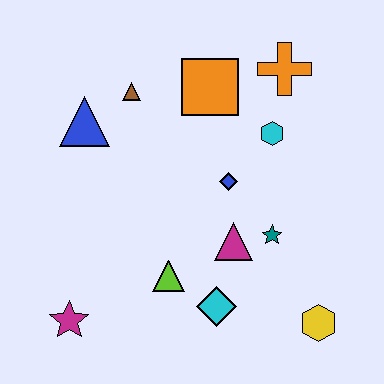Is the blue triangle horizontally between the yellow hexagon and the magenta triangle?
No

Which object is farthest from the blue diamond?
The magenta star is farthest from the blue diamond.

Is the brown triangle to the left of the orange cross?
Yes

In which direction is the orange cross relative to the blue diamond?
The orange cross is above the blue diamond.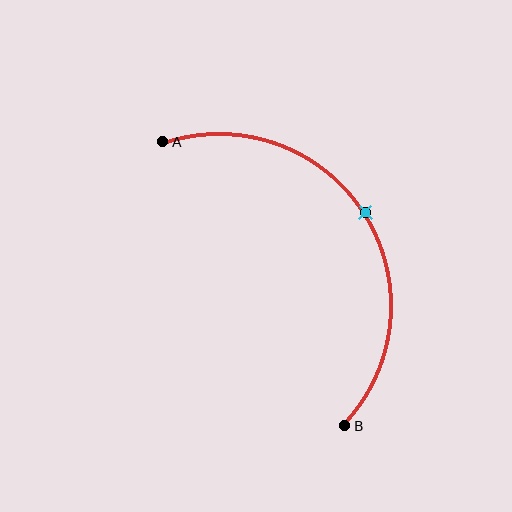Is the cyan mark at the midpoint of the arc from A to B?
Yes. The cyan mark lies on the arc at equal arc-length from both A and B — it is the arc midpoint.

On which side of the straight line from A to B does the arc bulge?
The arc bulges to the right of the straight line connecting A and B.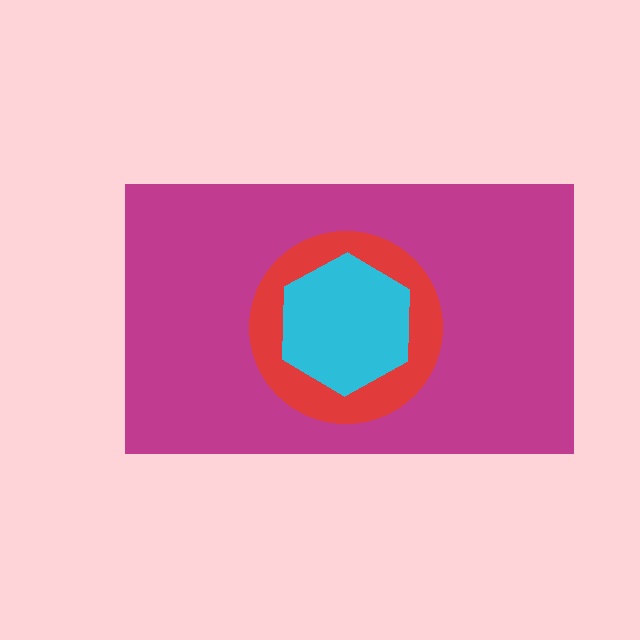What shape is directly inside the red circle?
The cyan hexagon.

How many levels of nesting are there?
3.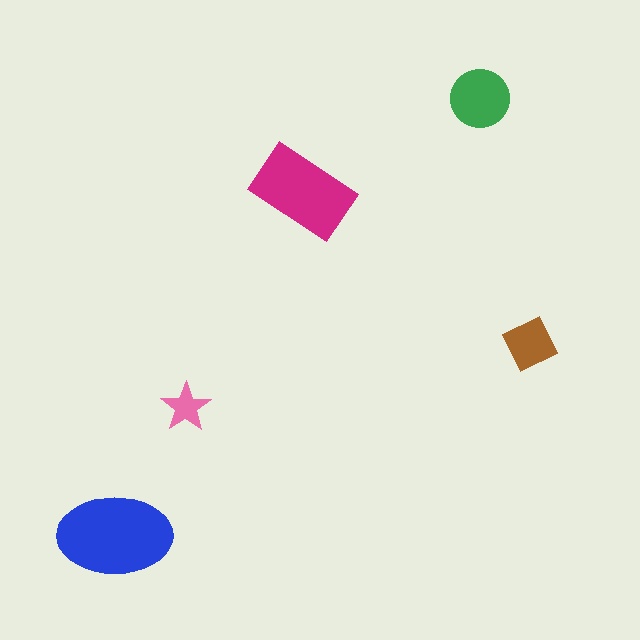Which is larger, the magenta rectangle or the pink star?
The magenta rectangle.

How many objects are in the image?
There are 5 objects in the image.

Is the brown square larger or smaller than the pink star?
Larger.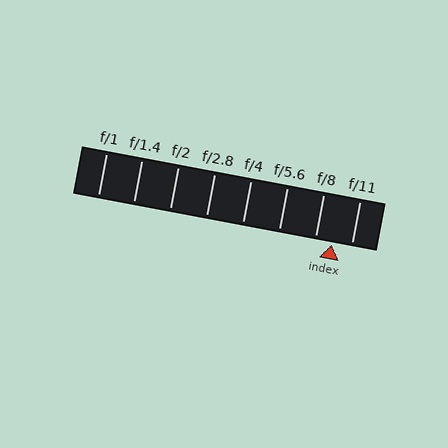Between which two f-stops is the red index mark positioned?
The index mark is between f/8 and f/11.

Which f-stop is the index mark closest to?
The index mark is closest to f/8.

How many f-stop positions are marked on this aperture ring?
There are 8 f-stop positions marked.